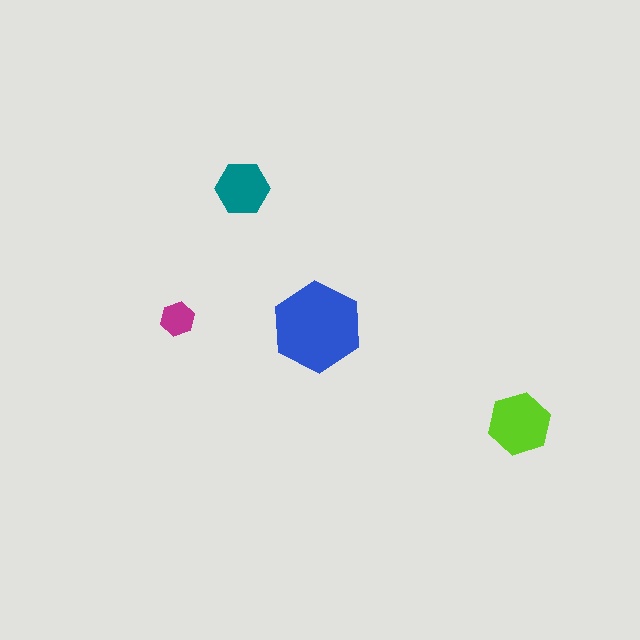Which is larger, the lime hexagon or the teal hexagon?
The lime one.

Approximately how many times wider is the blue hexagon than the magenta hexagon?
About 2.5 times wider.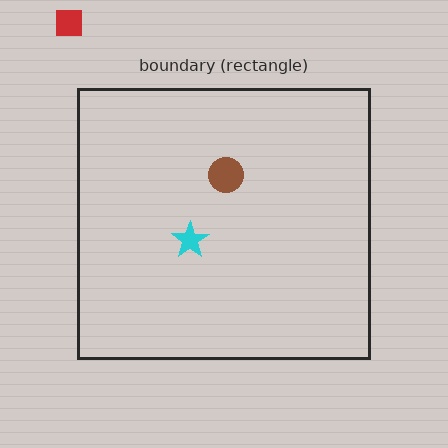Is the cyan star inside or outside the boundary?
Inside.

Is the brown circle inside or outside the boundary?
Inside.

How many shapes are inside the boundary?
2 inside, 1 outside.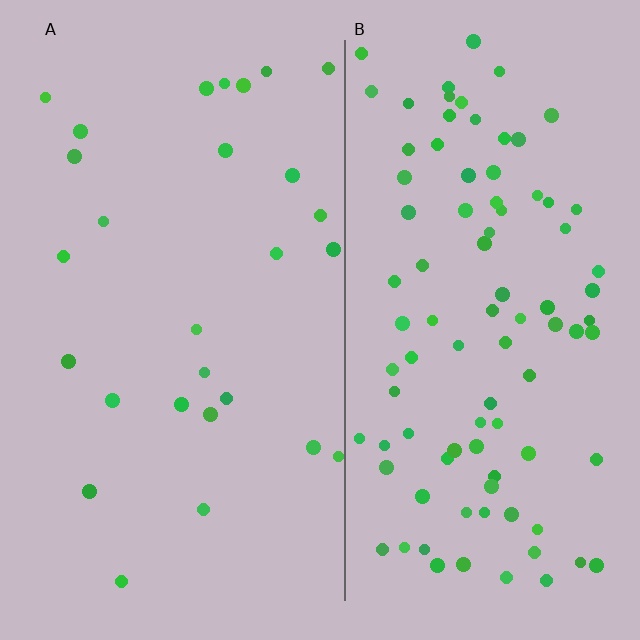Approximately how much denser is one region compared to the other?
Approximately 3.4× — region B over region A.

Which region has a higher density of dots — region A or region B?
B (the right).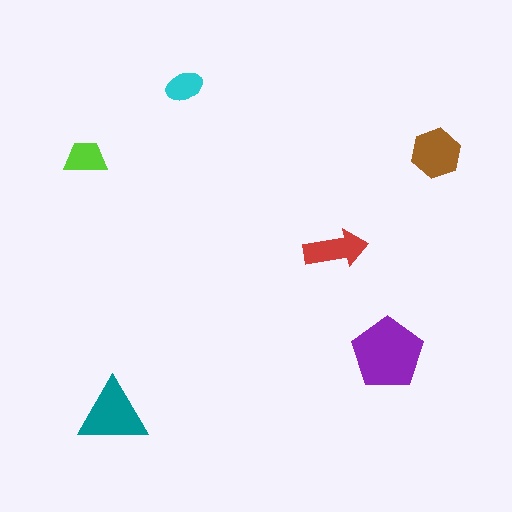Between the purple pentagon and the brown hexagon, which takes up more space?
The purple pentagon.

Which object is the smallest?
The cyan ellipse.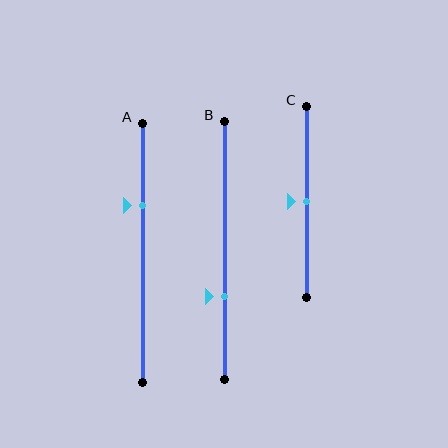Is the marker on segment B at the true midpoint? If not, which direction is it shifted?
No, the marker on segment B is shifted downward by about 18% of the segment length.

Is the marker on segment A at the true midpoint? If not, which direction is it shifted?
No, the marker on segment A is shifted upward by about 18% of the segment length.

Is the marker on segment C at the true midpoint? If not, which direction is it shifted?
Yes, the marker on segment C is at the true midpoint.